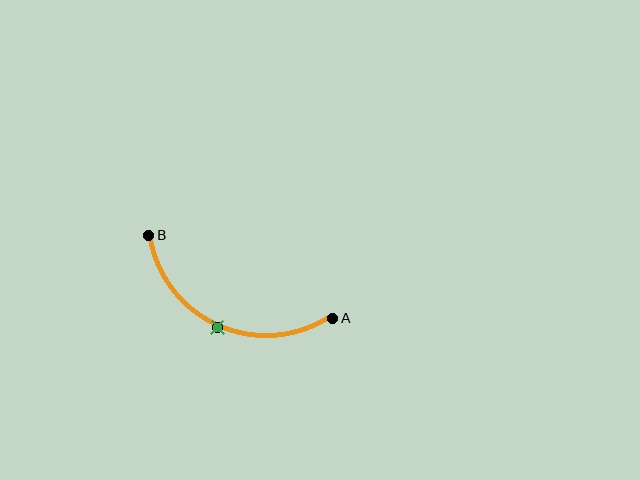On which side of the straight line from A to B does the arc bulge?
The arc bulges below the straight line connecting A and B.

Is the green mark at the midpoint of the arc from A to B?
Yes. The green mark lies on the arc at equal arc-length from both A and B — it is the arc midpoint.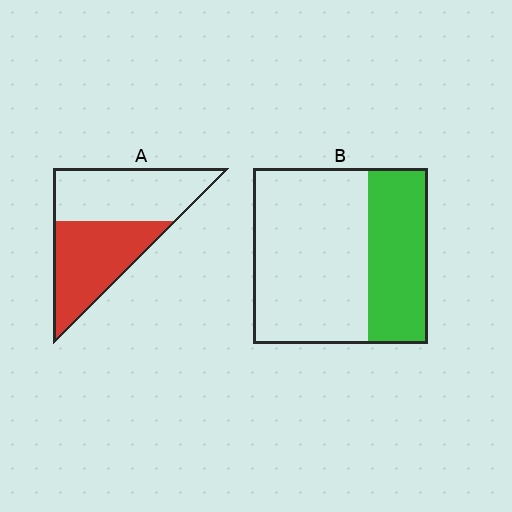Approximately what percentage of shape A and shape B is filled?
A is approximately 50% and B is approximately 35%.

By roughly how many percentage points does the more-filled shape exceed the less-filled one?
By roughly 15 percentage points (A over B).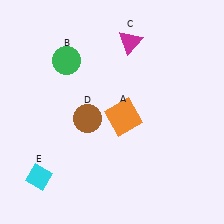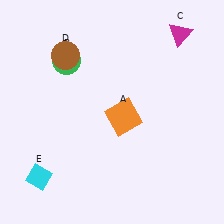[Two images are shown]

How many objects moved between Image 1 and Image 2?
2 objects moved between the two images.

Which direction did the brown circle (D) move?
The brown circle (D) moved up.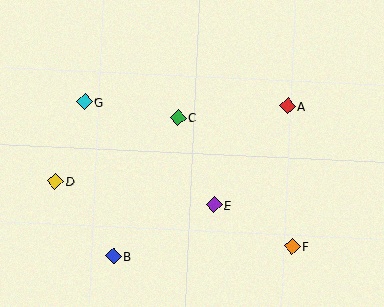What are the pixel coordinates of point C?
Point C is at (178, 118).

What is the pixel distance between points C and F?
The distance between C and F is 172 pixels.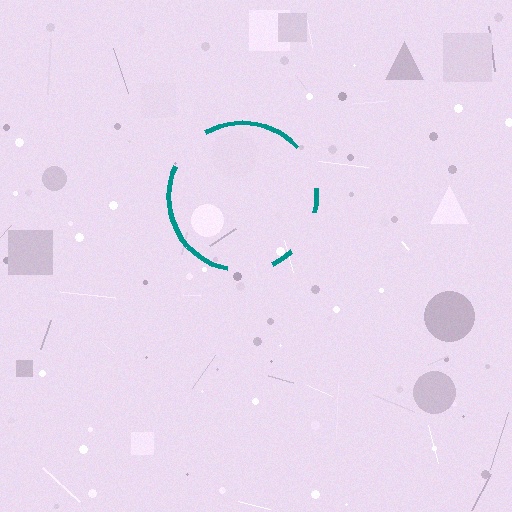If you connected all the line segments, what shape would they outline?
They would outline a circle.